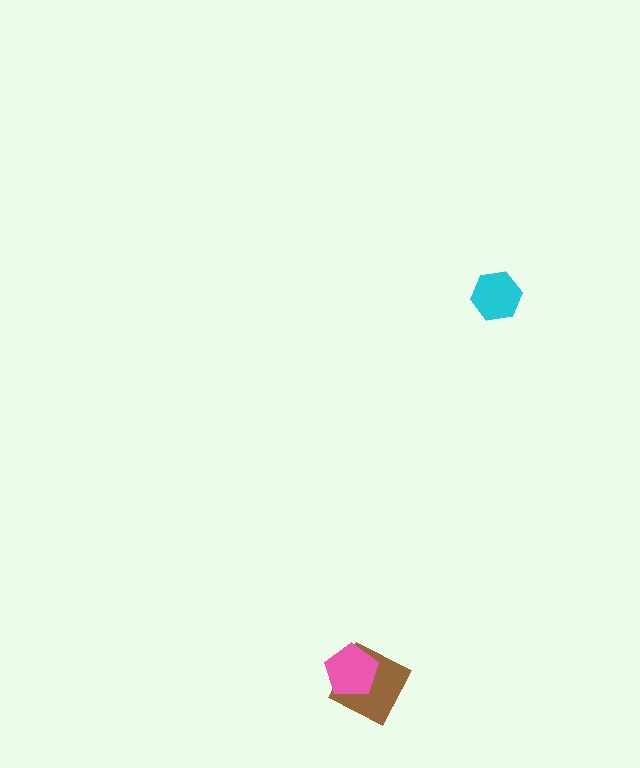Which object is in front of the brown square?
The pink pentagon is in front of the brown square.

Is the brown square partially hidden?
Yes, it is partially covered by another shape.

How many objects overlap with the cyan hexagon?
0 objects overlap with the cyan hexagon.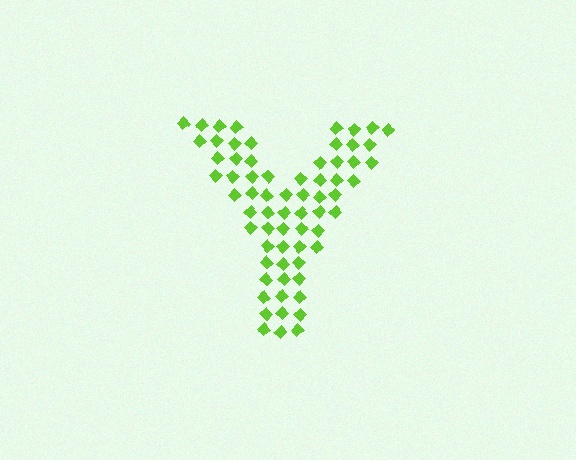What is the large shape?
The large shape is the letter Y.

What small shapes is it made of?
It is made of small diamonds.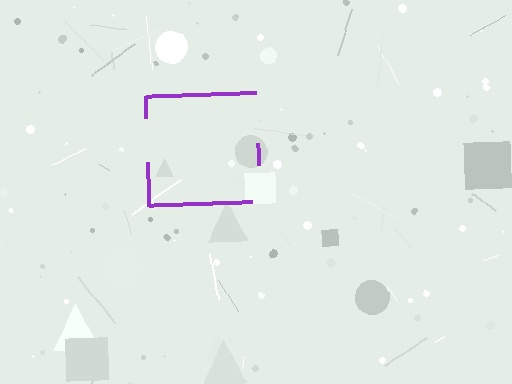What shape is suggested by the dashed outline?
The dashed outline suggests a square.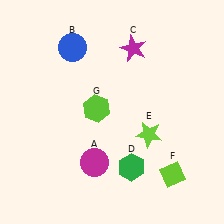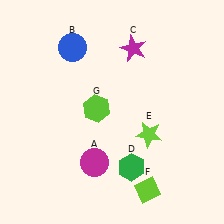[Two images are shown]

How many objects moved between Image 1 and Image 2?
1 object moved between the two images.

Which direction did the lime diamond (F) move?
The lime diamond (F) moved left.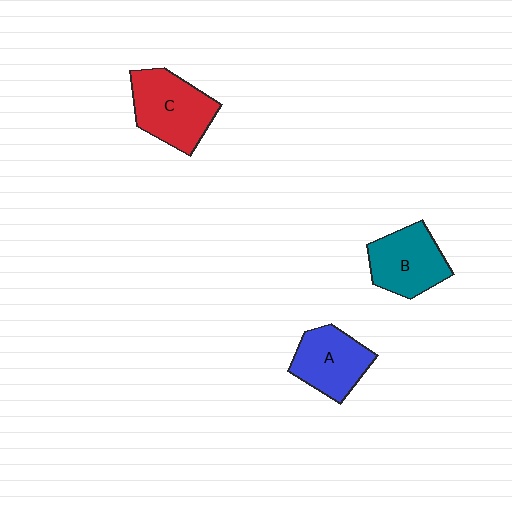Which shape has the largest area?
Shape C (red).